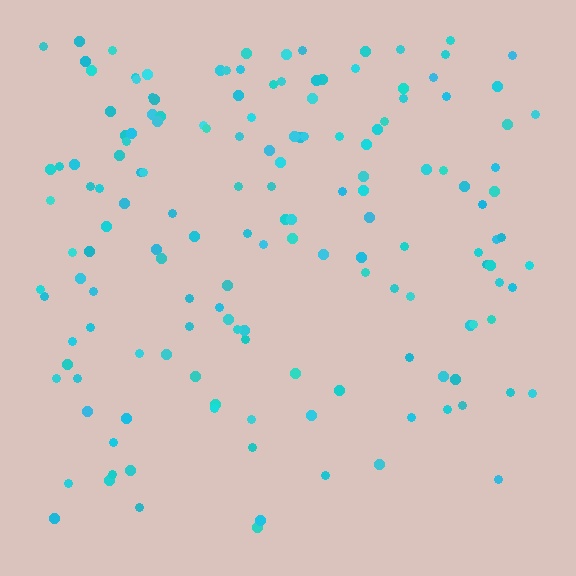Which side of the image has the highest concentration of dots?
The top.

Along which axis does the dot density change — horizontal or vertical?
Vertical.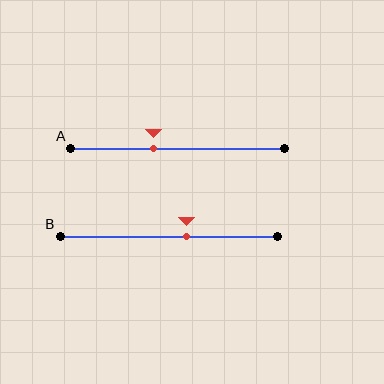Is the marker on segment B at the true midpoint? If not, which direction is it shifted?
No, the marker on segment B is shifted to the right by about 8% of the segment length.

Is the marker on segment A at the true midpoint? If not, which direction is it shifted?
No, the marker on segment A is shifted to the left by about 11% of the segment length.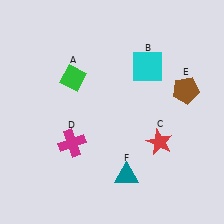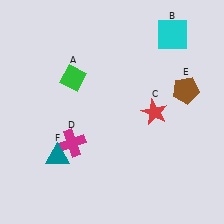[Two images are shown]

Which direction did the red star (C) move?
The red star (C) moved up.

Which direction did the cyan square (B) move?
The cyan square (B) moved up.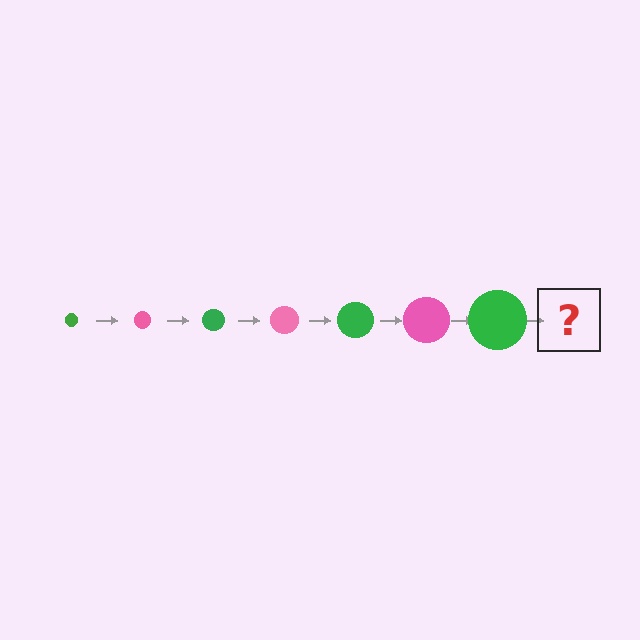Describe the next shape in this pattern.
It should be a pink circle, larger than the previous one.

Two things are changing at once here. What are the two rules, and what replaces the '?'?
The two rules are that the circle grows larger each step and the color cycles through green and pink. The '?' should be a pink circle, larger than the previous one.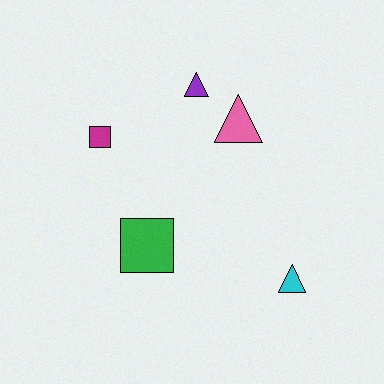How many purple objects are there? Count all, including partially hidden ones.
There is 1 purple object.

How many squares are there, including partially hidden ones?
There are 2 squares.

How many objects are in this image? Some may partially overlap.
There are 5 objects.